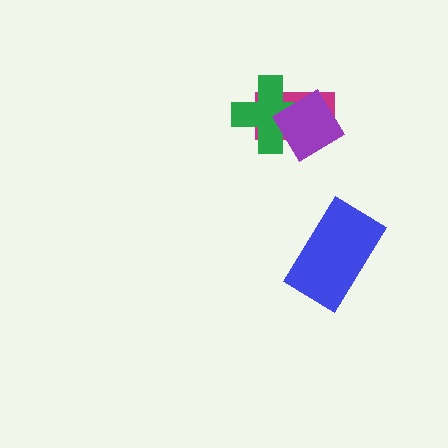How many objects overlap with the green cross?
2 objects overlap with the green cross.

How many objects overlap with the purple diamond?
2 objects overlap with the purple diamond.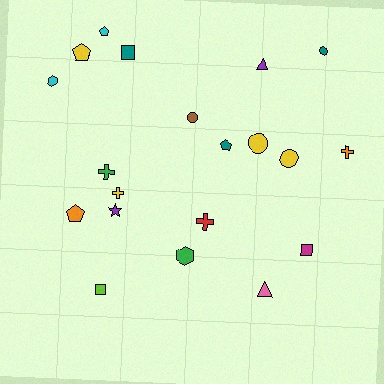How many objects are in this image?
There are 20 objects.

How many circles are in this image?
There are 4 circles.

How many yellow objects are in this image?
There are 4 yellow objects.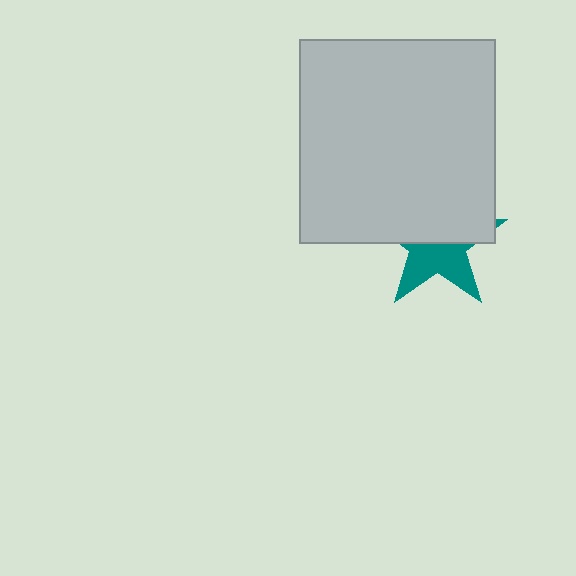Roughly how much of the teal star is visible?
About half of it is visible (roughly 46%).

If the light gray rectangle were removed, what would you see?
You would see the complete teal star.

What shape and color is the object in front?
The object in front is a light gray rectangle.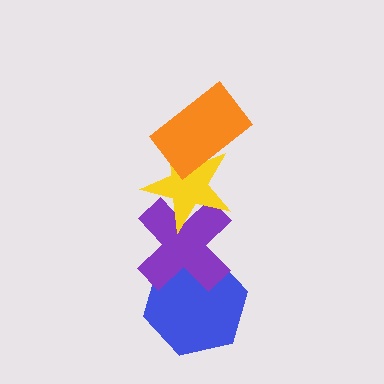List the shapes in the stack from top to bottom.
From top to bottom: the orange rectangle, the yellow star, the purple cross, the blue hexagon.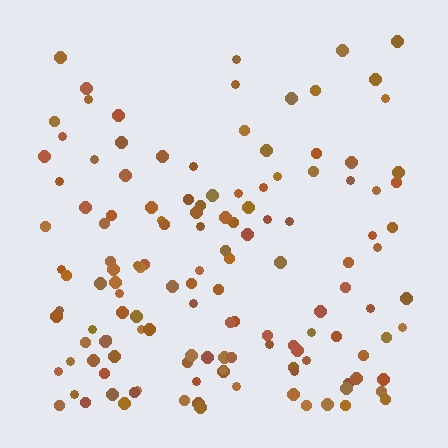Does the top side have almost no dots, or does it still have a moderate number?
Still a moderate number, just noticeably fewer than the bottom.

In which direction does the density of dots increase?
From top to bottom, with the bottom side densest.